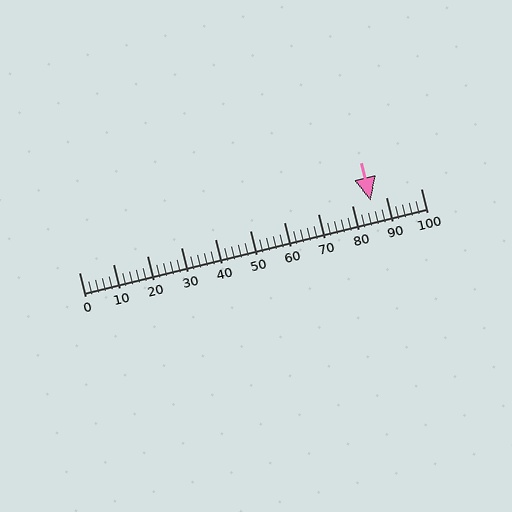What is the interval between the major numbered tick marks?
The major tick marks are spaced 10 units apart.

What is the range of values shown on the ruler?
The ruler shows values from 0 to 100.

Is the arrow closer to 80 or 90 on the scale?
The arrow is closer to 90.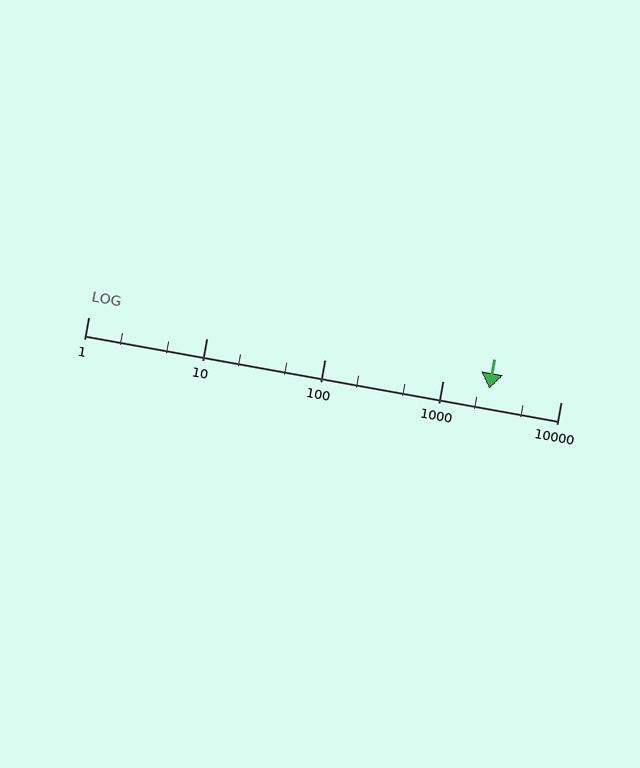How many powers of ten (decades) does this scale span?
The scale spans 4 decades, from 1 to 10000.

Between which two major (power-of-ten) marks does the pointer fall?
The pointer is between 1000 and 10000.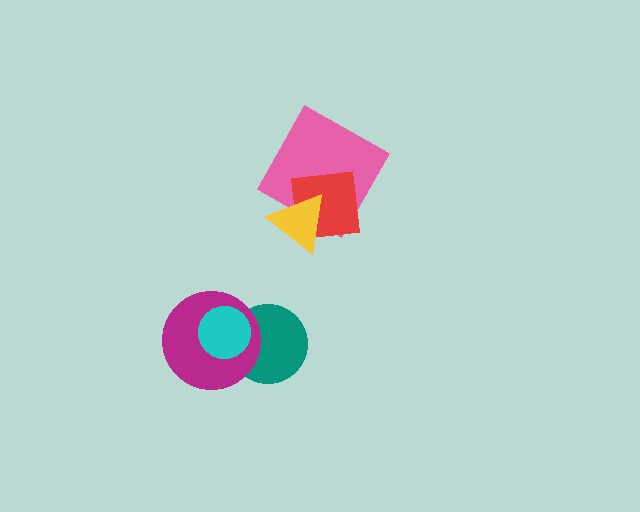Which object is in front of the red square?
The yellow triangle is in front of the red square.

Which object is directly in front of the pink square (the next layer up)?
The red square is directly in front of the pink square.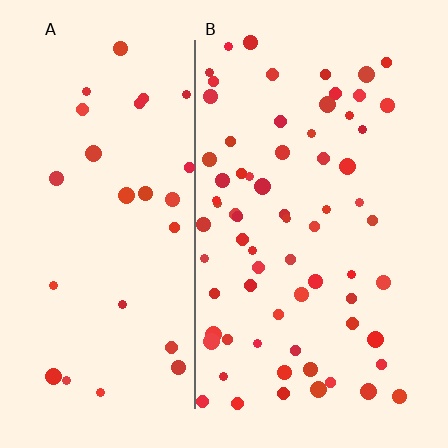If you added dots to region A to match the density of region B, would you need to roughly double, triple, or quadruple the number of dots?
Approximately double.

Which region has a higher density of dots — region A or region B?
B (the right).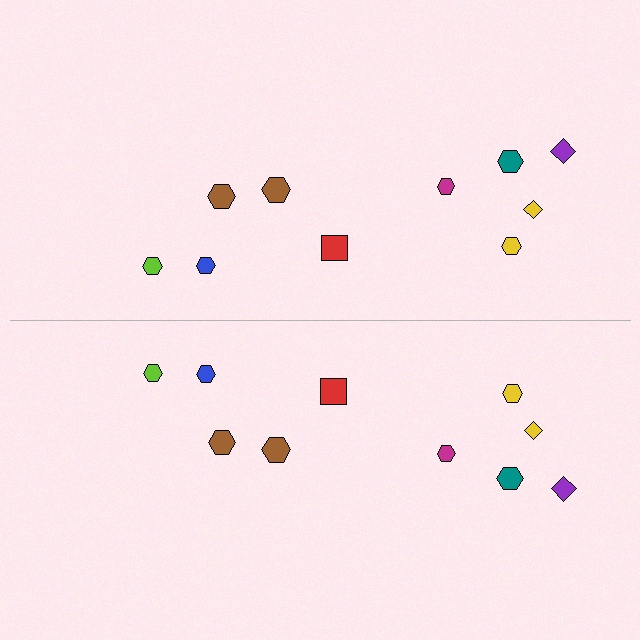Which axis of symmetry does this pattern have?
The pattern has a horizontal axis of symmetry running through the center of the image.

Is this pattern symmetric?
Yes, this pattern has bilateral (reflection) symmetry.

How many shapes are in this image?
There are 20 shapes in this image.